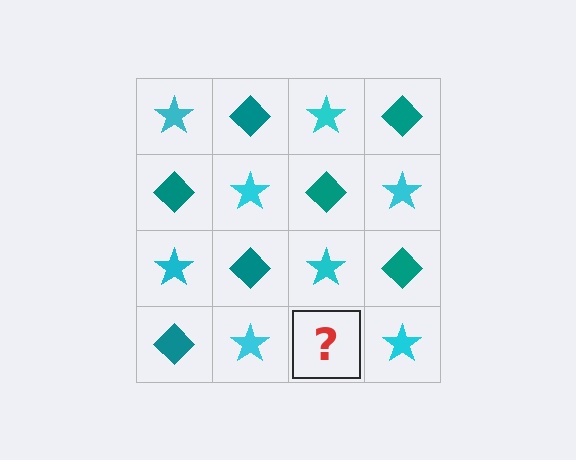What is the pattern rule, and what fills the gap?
The rule is that it alternates cyan star and teal diamond in a checkerboard pattern. The gap should be filled with a teal diamond.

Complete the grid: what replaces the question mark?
The question mark should be replaced with a teal diamond.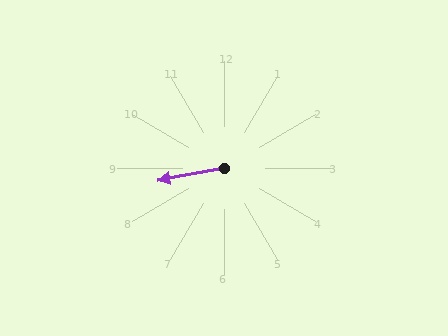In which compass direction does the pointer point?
West.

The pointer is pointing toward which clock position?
Roughly 9 o'clock.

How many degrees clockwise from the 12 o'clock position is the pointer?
Approximately 259 degrees.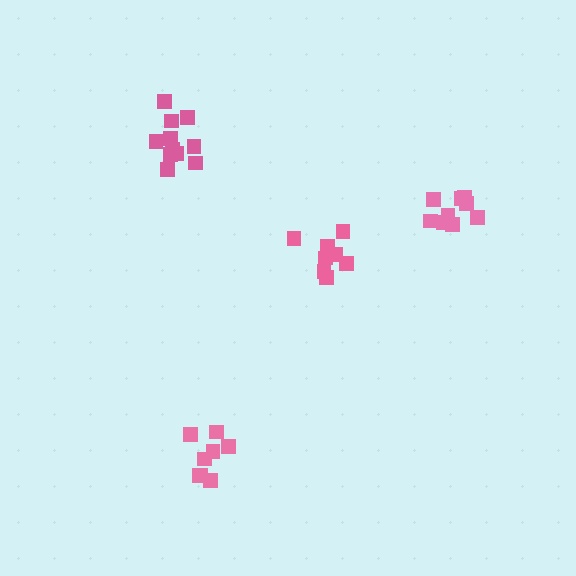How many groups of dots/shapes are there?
There are 4 groups.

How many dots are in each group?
Group 1: 8 dots, Group 2: 9 dots, Group 3: 9 dots, Group 4: 11 dots (37 total).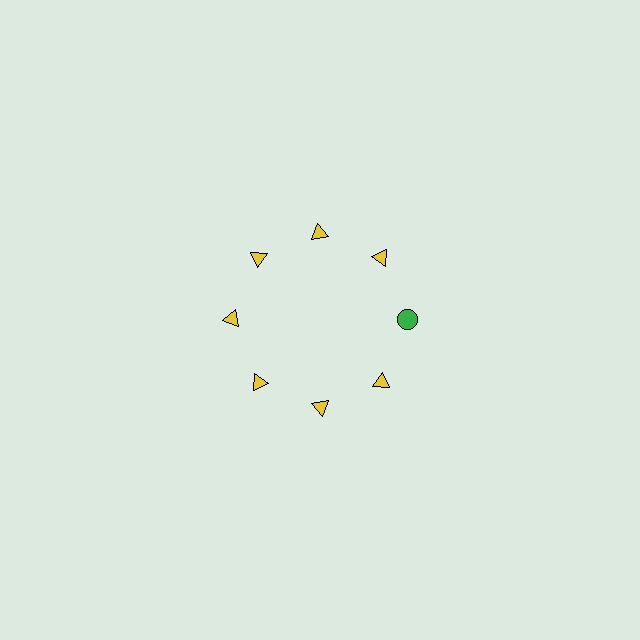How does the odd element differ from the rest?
It differs in both color (green instead of yellow) and shape (circle instead of triangle).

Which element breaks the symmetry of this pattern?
The green circle at roughly the 3 o'clock position breaks the symmetry. All other shapes are yellow triangles.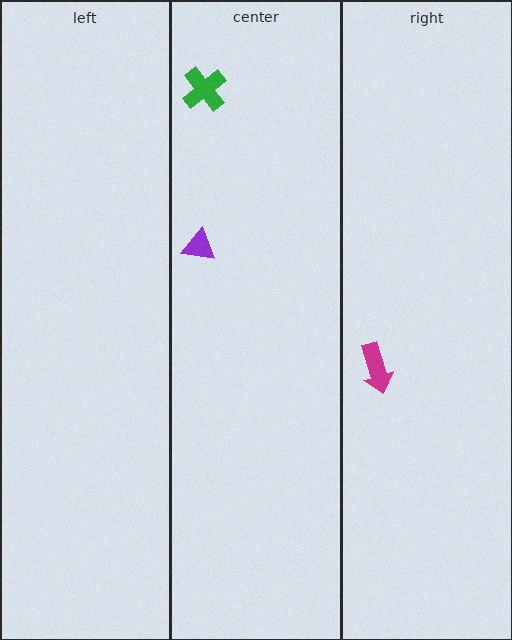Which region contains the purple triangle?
The center region.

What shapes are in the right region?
The magenta arrow.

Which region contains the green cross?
The center region.